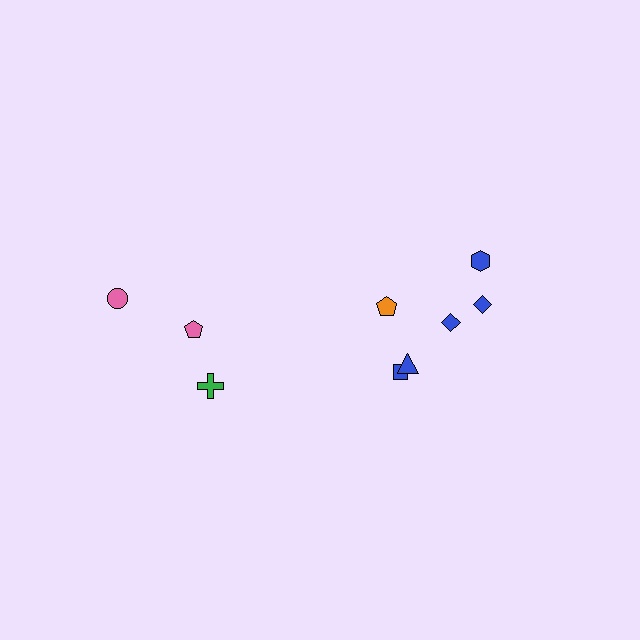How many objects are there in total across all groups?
There are 9 objects.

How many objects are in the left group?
There are 3 objects.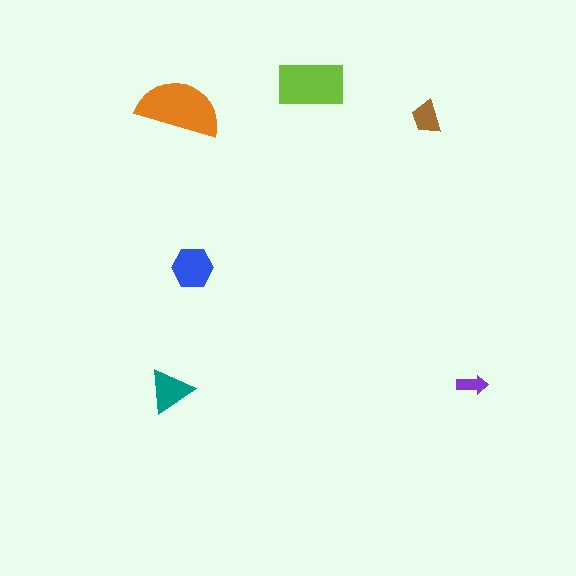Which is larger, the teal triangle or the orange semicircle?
The orange semicircle.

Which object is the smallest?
The purple arrow.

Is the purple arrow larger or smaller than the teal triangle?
Smaller.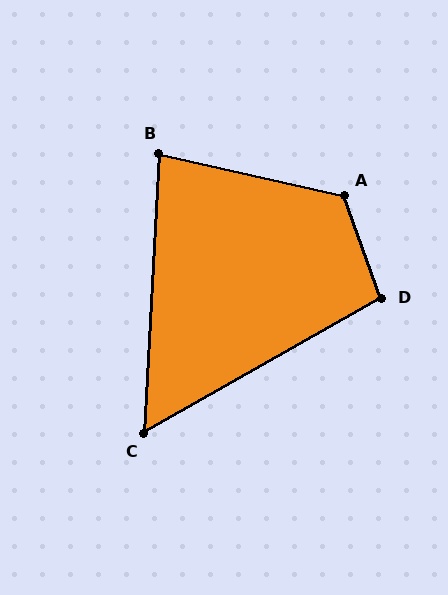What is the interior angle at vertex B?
Approximately 81 degrees (acute).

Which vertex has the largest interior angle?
A, at approximately 123 degrees.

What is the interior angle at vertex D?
Approximately 99 degrees (obtuse).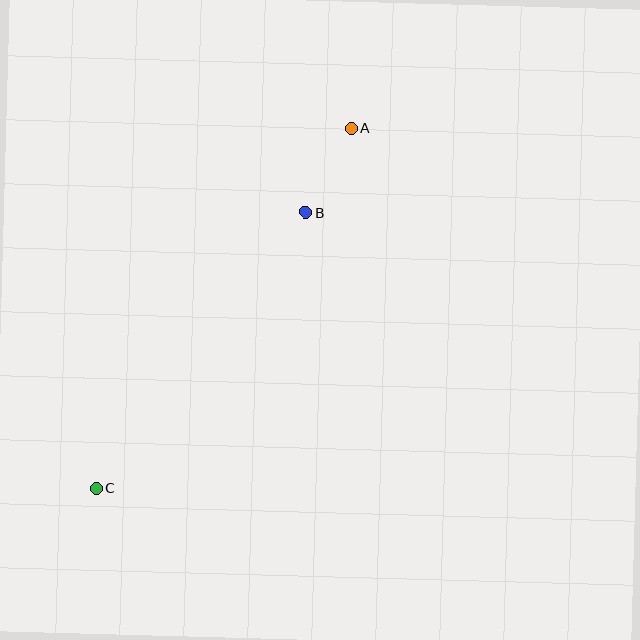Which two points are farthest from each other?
Points A and C are farthest from each other.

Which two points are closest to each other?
Points A and B are closest to each other.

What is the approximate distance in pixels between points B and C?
The distance between B and C is approximately 346 pixels.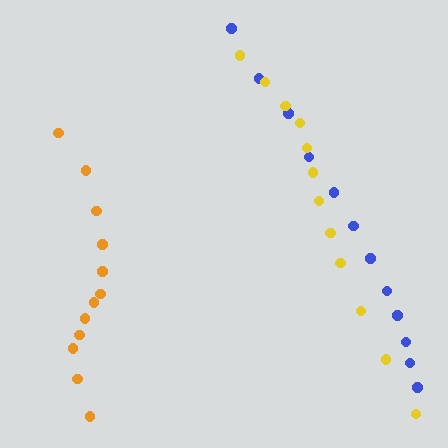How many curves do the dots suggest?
There are 3 distinct paths.